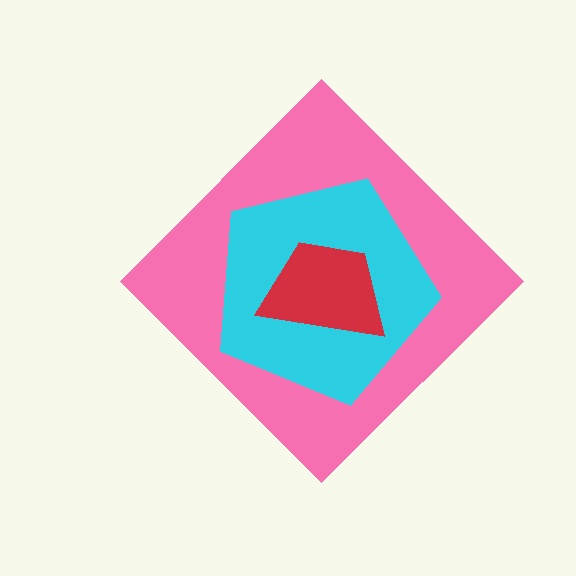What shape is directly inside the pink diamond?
The cyan pentagon.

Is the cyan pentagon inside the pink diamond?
Yes.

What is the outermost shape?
The pink diamond.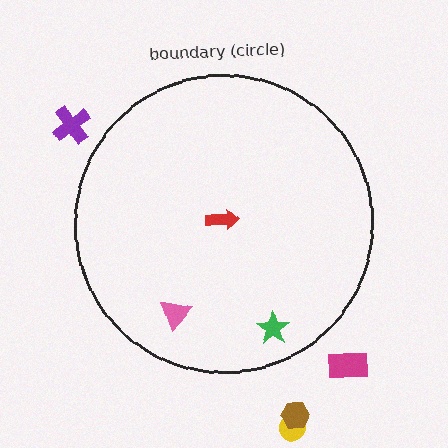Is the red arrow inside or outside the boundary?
Inside.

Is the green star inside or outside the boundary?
Inside.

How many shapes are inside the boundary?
3 inside, 4 outside.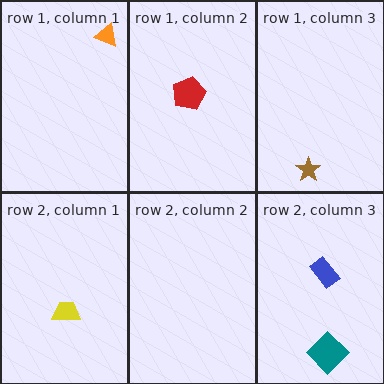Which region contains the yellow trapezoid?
The row 2, column 1 region.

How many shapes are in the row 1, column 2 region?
1.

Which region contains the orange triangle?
The row 1, column 1 region.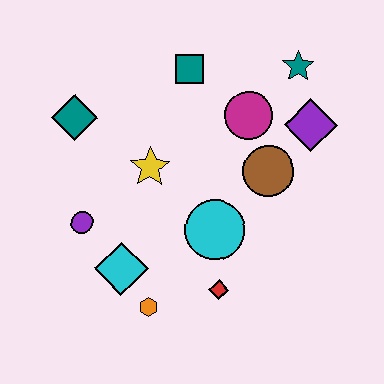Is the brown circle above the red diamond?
Yes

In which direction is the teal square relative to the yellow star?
The teal square is above the yellow star.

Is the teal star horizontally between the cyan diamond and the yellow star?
No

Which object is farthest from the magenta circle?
The orange hexagon is farthest from the magenta circle.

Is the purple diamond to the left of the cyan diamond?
No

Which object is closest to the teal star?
The purple diamond is closest to the teal star.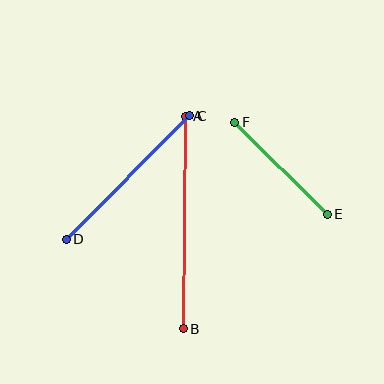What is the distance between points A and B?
The distance is approximately 213 pixels.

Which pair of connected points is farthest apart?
Points A and B are farthest apart.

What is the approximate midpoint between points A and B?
The midpoint is at approximately (184, 222) pixels.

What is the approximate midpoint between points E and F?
The midpoint is at approximately (281, 168) pixels.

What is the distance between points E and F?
The distance is approximately 130 pixels.